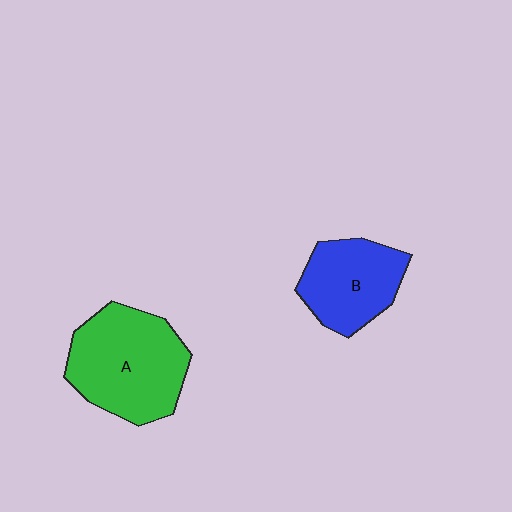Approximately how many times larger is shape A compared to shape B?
Approximately 1.4 times.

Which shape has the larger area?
Shape A (green).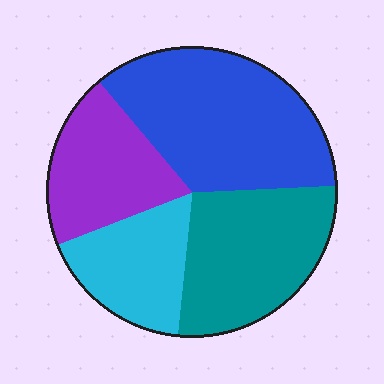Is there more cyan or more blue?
Blue.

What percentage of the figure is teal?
Teal takes up between a sixth and a third of the figure.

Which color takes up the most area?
Blue, at roughly 35%.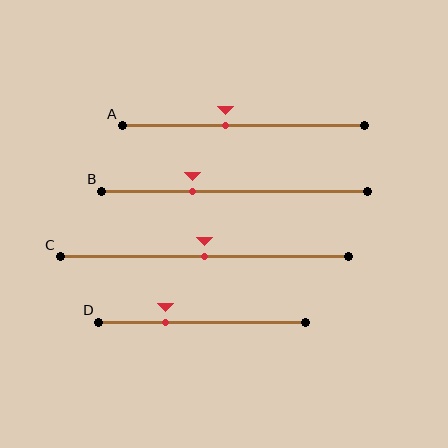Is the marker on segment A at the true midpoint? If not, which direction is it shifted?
No, the marker on segment A is shifted to the left by about 8% of the segment length.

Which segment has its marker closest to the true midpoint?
Segment C has its marker closest to the true midpoint.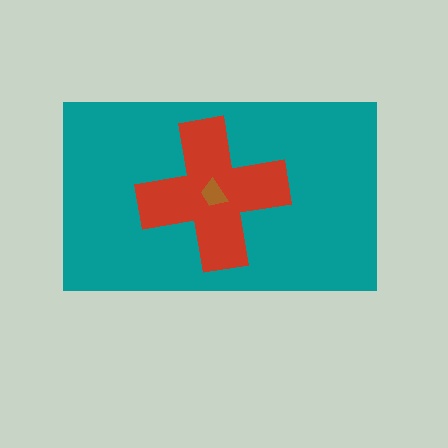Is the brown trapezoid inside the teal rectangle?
Yes.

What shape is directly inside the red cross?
The brown trapezoid.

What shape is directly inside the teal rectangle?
The red cross.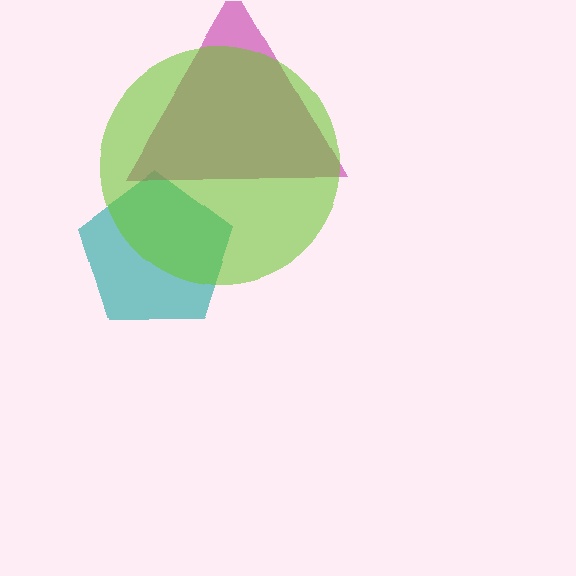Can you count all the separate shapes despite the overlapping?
Yes, there are 3 separate shapes.